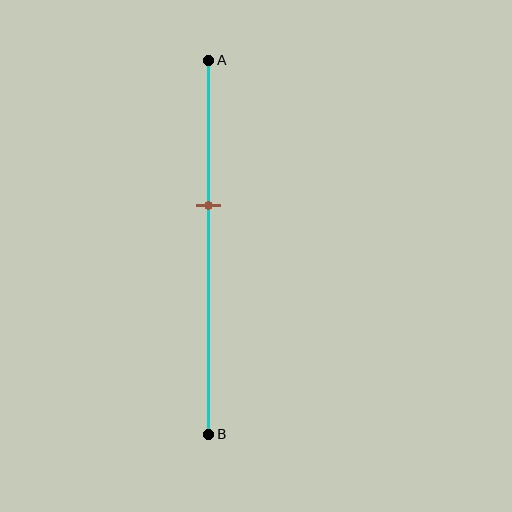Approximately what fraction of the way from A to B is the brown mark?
The brown mark is approximately 40% of the way from A to B.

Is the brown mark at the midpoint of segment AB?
No, the mark is at about 40% from A, not at the 50% midpoint.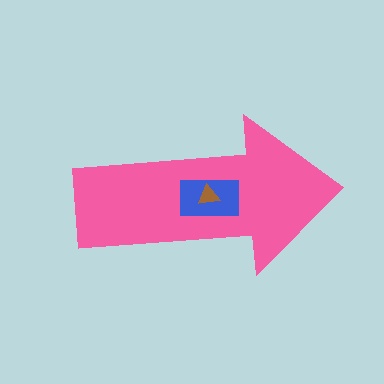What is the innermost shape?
The brown triangle.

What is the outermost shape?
The pink arrow.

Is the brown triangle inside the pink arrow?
Yes.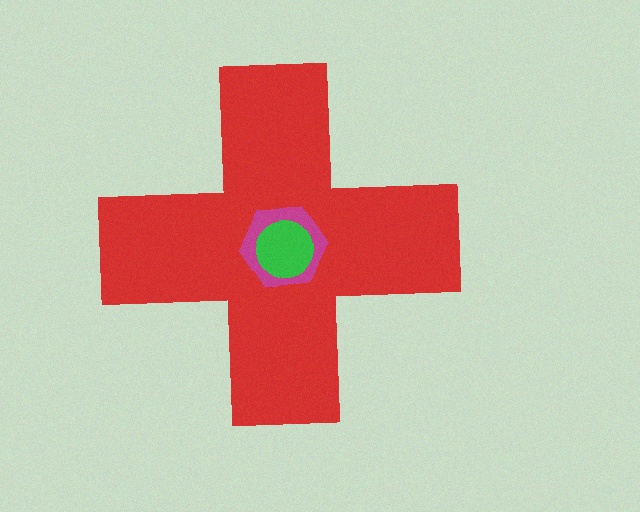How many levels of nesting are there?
3.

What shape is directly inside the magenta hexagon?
The green circle.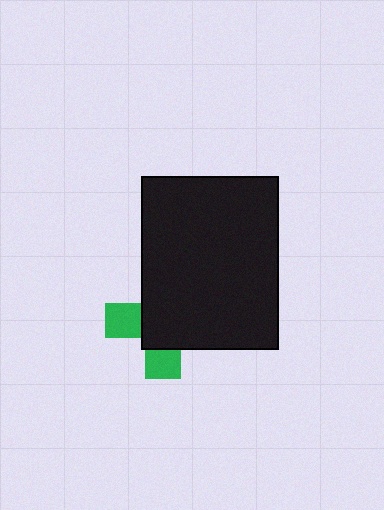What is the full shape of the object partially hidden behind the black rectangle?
The partially hidden object is a green cross.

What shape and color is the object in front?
The object in front is a black rectangle.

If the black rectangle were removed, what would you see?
You would see the complete green cross.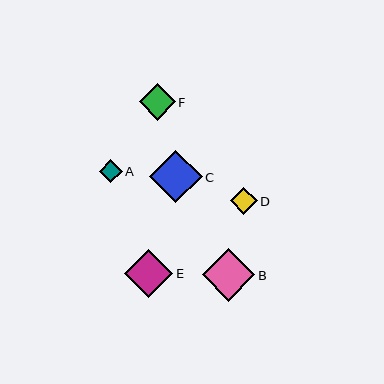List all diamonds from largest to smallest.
From largest to smallest: C, B, E, F, D, A.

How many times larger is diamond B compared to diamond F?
Diamond B is approximately 1.5 times the size of diamond F.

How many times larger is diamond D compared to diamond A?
Diamond D is approximately 1.2 times the size of diamond A.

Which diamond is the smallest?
Diamond A is the smallest with a size of approximately 23 pixels.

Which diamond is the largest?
Diamond C is the largest with a size of approximately 53 pixels.